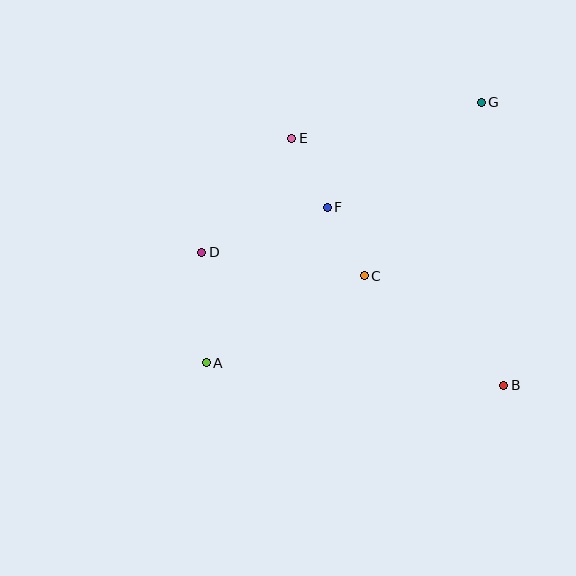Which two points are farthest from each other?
Points A and G are farthest from each other.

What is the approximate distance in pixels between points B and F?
The distance between B and F is approximately 250 pixels.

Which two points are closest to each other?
Points E and F are closest to each other.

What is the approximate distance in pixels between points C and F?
The distance between C and F is approximately 78 pixels.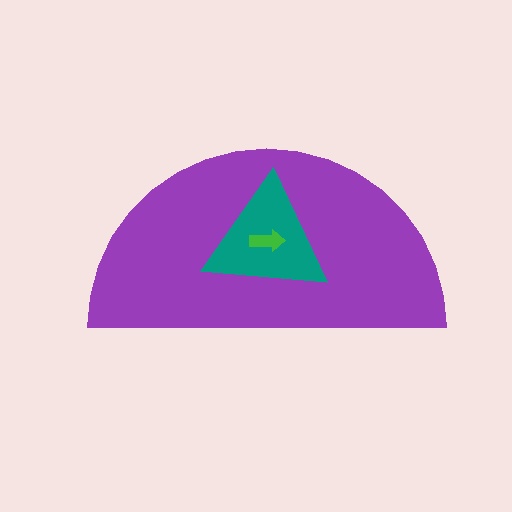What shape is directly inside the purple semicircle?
The teal triangle.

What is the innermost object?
The green arrow.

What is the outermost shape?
The purple semicircle.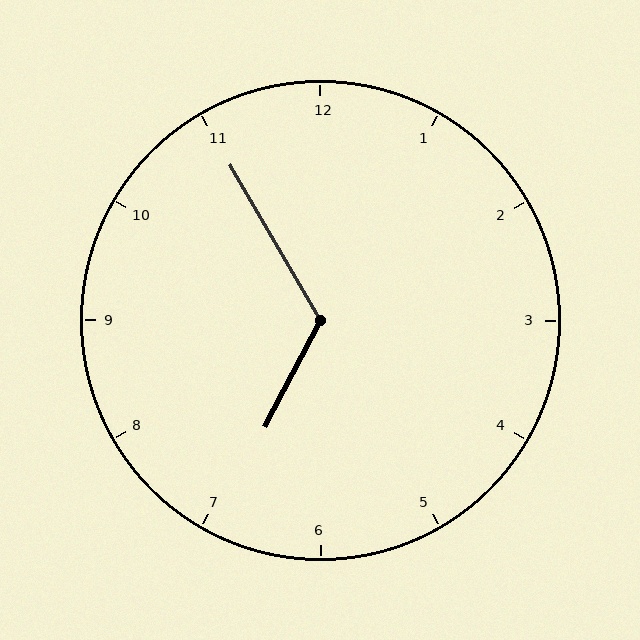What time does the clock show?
6:55.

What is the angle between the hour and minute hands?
Approximately 122 degrees.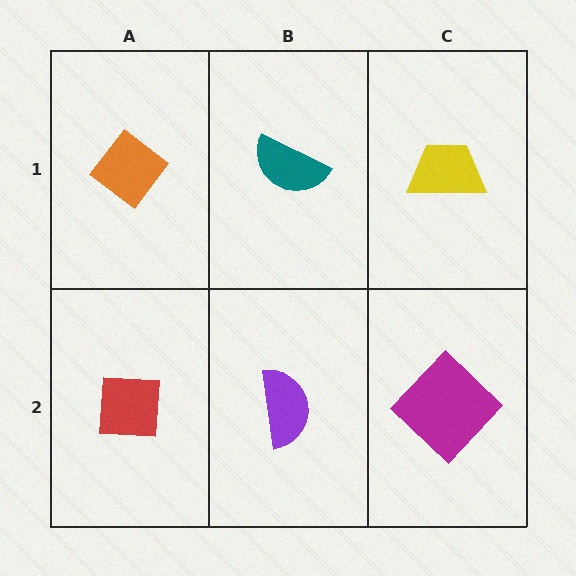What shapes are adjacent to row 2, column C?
A yellow trapezoid (row 1, column C), a purple semicircle (row 2, column B).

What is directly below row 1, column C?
A magenta diamond.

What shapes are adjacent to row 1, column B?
A purple semicircle (row 2, column B), an orange diamond (row 1, column A), a yellow trapezoid (row 1, column C).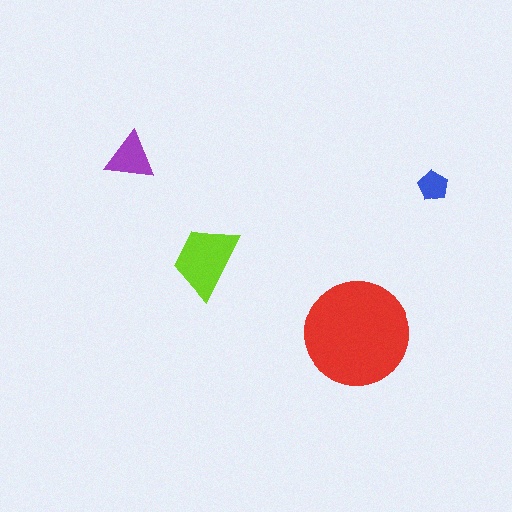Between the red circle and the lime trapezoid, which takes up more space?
The red circle.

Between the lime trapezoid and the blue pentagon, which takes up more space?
The lime trapezoid.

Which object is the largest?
The red circle.